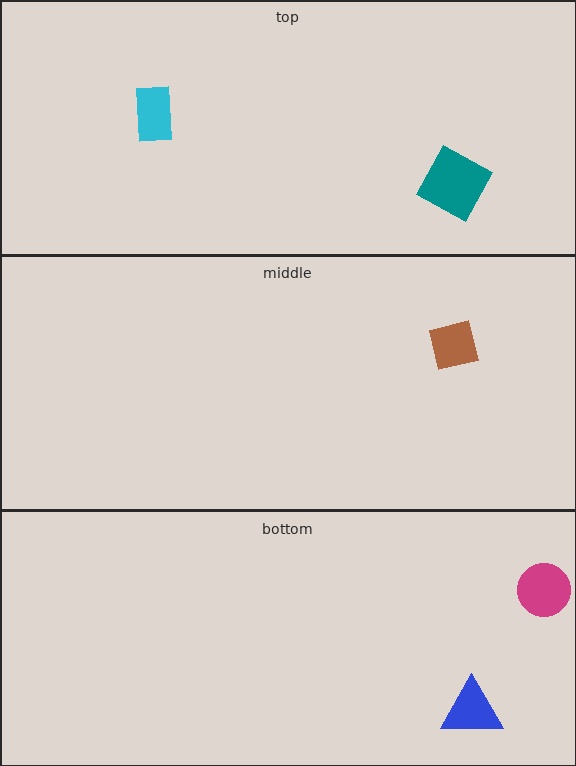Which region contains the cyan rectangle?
The top region.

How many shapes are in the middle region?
1.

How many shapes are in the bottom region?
2.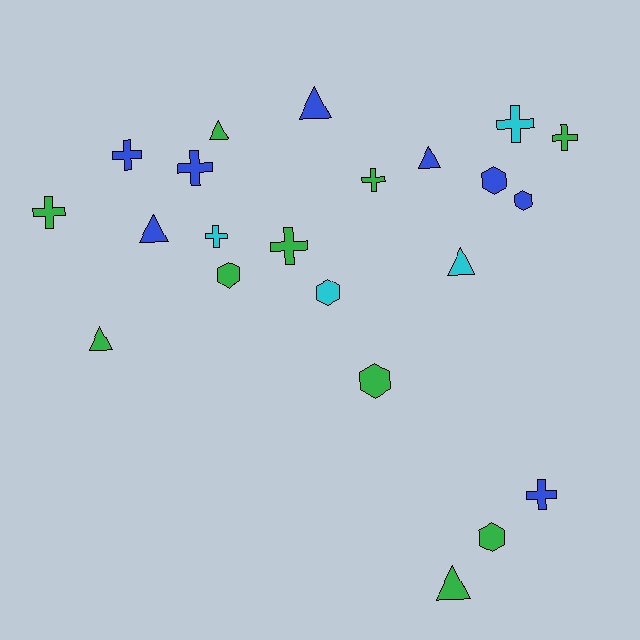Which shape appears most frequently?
Cross, with 9 objects.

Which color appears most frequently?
Green, with 10 objects.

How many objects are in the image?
There are 22 objects.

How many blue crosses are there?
There are 3 blue crosses.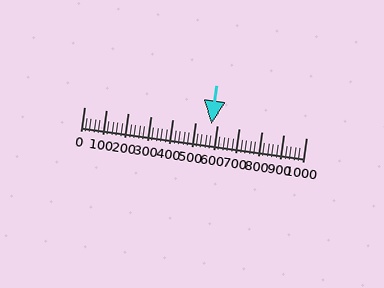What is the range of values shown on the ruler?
The ruler shows values from 0 to 1000.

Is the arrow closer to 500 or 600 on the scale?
The arrow is closer to 600.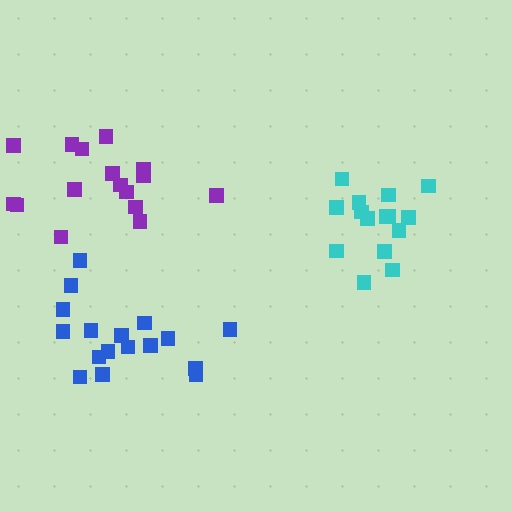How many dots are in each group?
Group 1: 15 dots, Group 2: 17 dots, Group 3: 16 dots (48 total).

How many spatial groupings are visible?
There are 3 spatial groupings.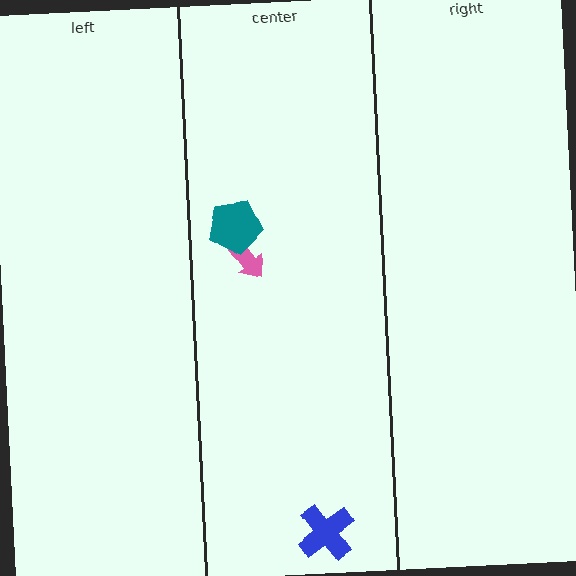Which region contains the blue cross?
The center region.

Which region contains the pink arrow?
The center region.